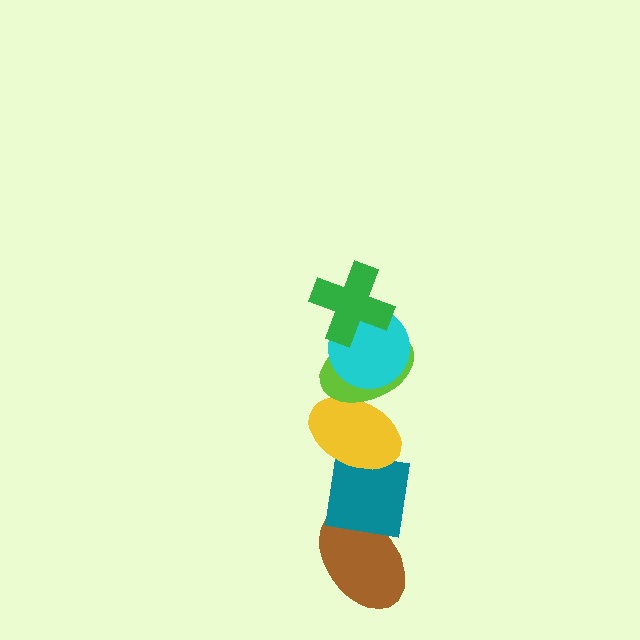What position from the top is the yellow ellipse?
The yellow ellipse is 4th from the top.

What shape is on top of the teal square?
The yellow ellipse is on top of the teal square.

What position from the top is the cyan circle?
The cyan circle is 2nd from the top.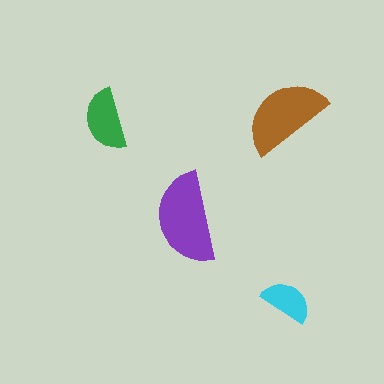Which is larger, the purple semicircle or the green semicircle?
The purple one.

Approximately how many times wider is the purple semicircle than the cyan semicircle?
About 2 times wider.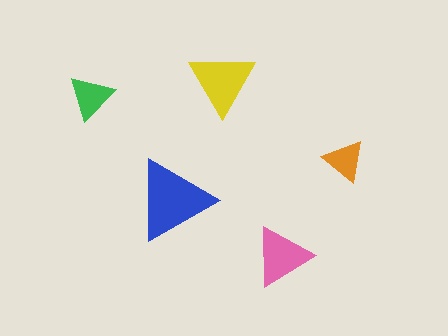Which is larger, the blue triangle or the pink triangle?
The blue one.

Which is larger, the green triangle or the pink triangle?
The pink one.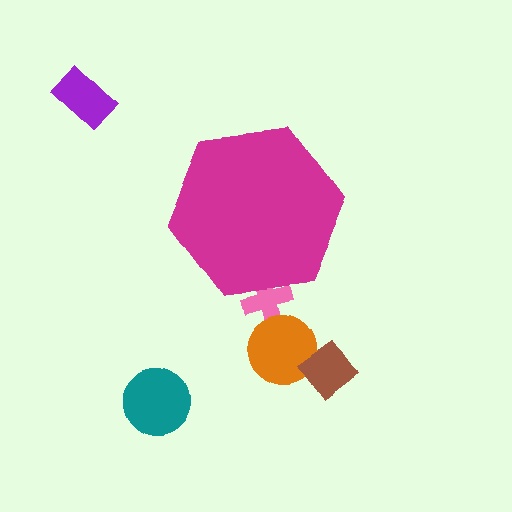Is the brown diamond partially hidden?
No, the brown diamond is fully visible.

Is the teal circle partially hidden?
No, the teal circle is fully visible.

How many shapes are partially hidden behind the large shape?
1 shape is partially hidden.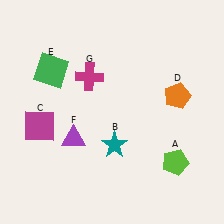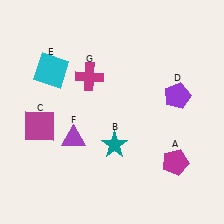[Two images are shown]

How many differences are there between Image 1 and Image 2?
There are 3 differences between the two images.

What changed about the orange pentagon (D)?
In Image 1, D is orange. In Image 2, it changed to purple.